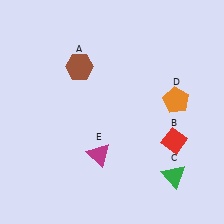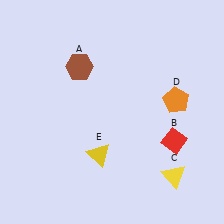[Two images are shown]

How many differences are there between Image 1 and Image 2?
There are 2 differences between the two images.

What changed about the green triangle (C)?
In Image 1, C is green. In Image 2, it changed to yellow.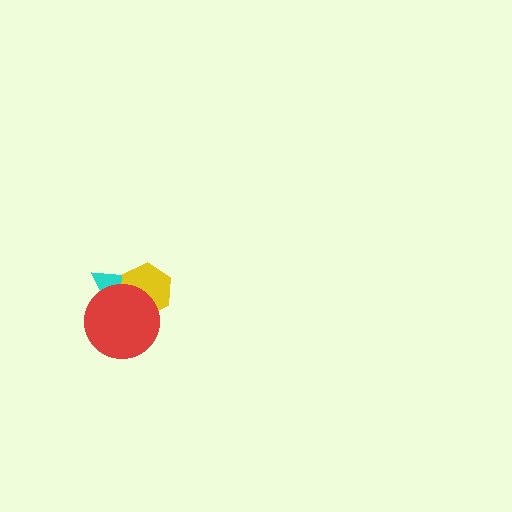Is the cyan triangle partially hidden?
Yes, it is partially covered by another shape.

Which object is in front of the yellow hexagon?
The red circle is in front of the yellow hexagon.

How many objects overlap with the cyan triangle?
2 objects overlap with the cyan triangle.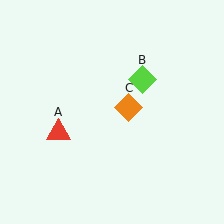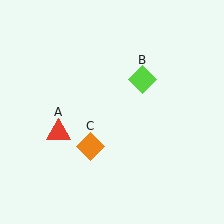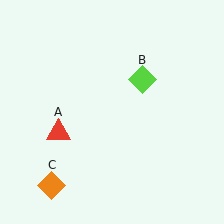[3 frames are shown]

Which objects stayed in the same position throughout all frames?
Red triangle (object A) and lime diamond (object B) remained stationary.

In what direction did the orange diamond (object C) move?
The orange diamond (object C) moved down and to the left.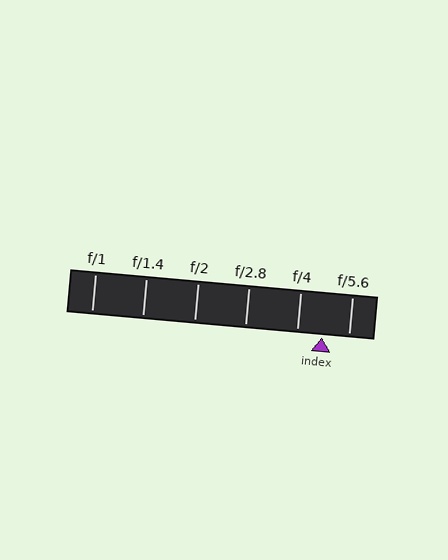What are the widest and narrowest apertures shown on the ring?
The widest aperture shown is f/1 and the narrowest is f/5.6.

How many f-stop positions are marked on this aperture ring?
There are 6 f-stop positions marked.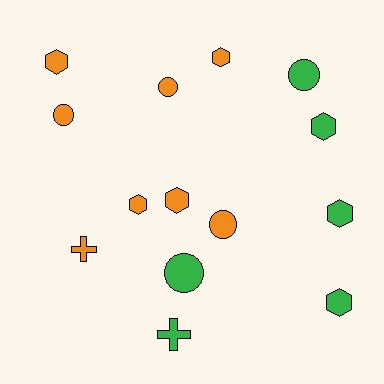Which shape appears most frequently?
Hexagon, with 7 objects.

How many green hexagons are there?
There are 3 green hexagons.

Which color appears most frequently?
Orange, with 8 objects.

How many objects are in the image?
There are 14 objects.